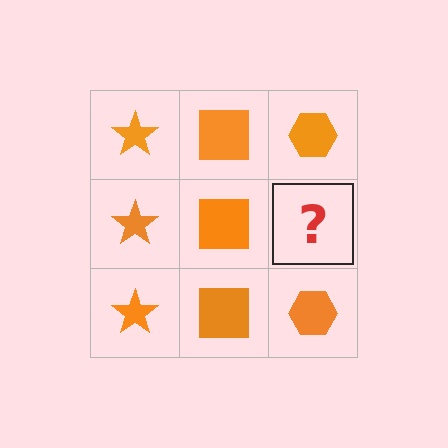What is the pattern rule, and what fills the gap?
The rule is that each column has a consistent shape. The gap should be filled with an orange hexagon.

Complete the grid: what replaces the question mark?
The question mark should be replaced with an orange hexagon.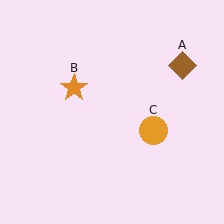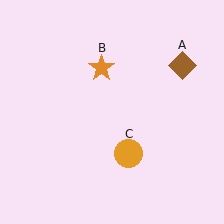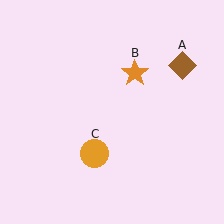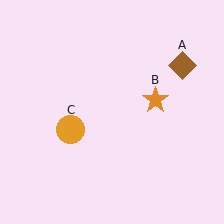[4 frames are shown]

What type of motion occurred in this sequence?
The orange star (object B), orange circle (object C) rotated clockwise around the center of the scene.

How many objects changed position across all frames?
2 objects changed position: orange star (object B), orange circle (object C).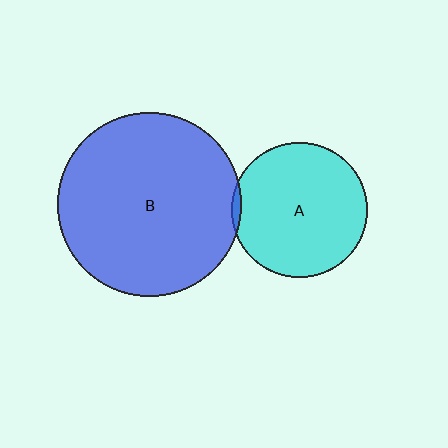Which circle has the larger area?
Circle B (blue).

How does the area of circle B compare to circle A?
Approximately 1.8 times.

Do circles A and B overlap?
Yes.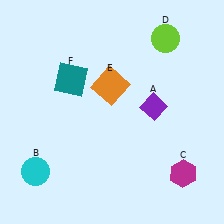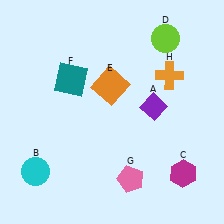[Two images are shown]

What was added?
A pink pentagon (G), an orange cross (H) were added in Image 2.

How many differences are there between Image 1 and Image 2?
There are 2 differences between the two images.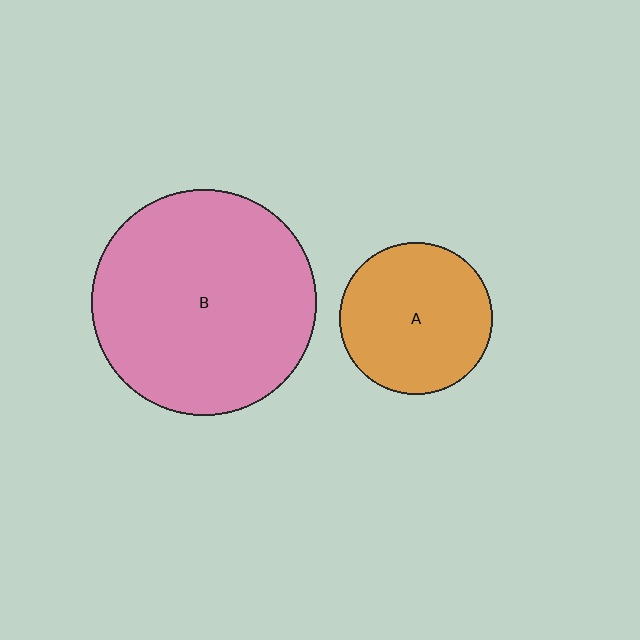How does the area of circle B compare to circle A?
Approximately 2.2 times.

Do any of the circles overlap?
No, none of the circles overlap.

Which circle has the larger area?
Circle B (pink).